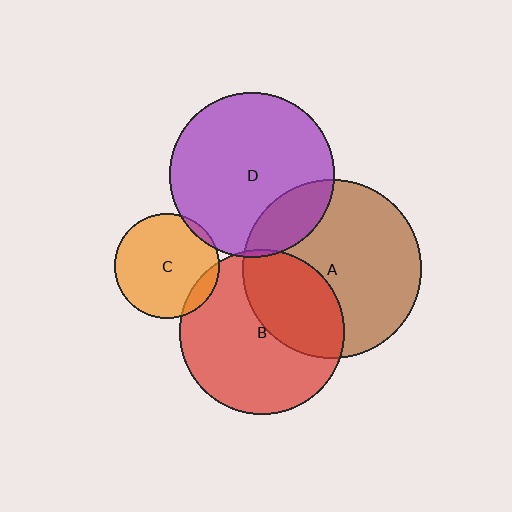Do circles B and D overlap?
Yes.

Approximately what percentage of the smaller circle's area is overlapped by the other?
Approximately 5%.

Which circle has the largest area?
Circle A (brown).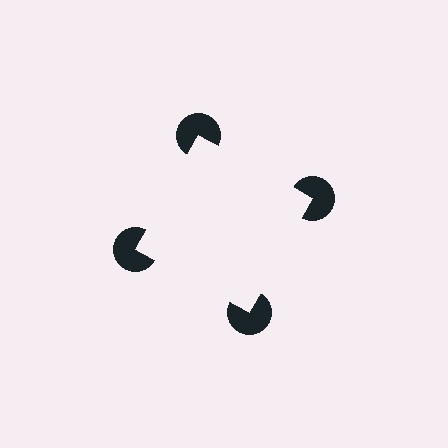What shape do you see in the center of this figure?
An illusory square — its edges are inferred from the aligned wedge cuts in the pac-man discs, not physically drawn.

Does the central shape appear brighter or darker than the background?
It typically appears slightly brighter than the background, even though no actual brightness change is drawn.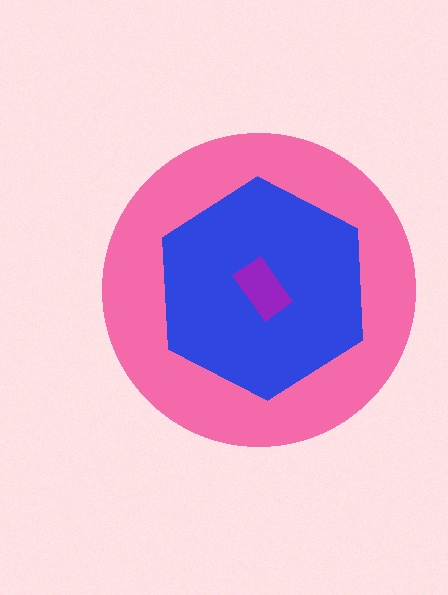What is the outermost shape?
The pink circle.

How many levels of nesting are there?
3.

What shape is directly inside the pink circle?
The blue hexagon.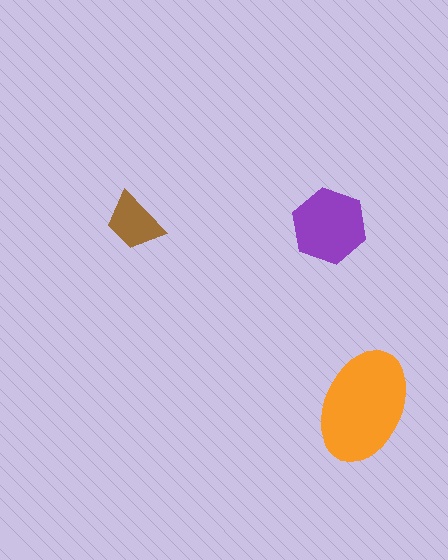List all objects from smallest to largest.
The brown trapezoid, the purple hexagon, the orange ellipse.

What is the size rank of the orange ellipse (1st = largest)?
1st.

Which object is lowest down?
The orange ellipse is bottommost.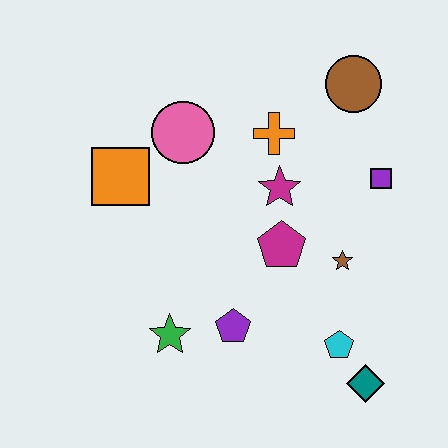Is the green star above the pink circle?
No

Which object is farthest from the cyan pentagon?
The orange square is farthest from the cyan pentagon.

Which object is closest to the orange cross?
The magenta star is closest to the orange cross.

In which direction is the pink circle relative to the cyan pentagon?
The pink circle is above the cyan pentagon.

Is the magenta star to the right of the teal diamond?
No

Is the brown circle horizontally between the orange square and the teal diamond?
Yes